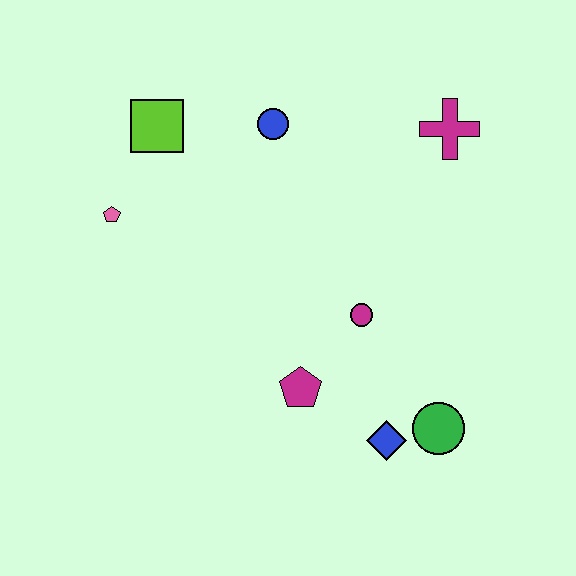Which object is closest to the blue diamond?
The green circle is closest to the blue diamond.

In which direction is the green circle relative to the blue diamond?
The green circle is to the right of the blue diamond.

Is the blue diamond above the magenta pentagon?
No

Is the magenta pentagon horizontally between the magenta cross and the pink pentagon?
Yes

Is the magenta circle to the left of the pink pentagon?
No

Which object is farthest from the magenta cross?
The pink pentagon is farthest from the magenta cross.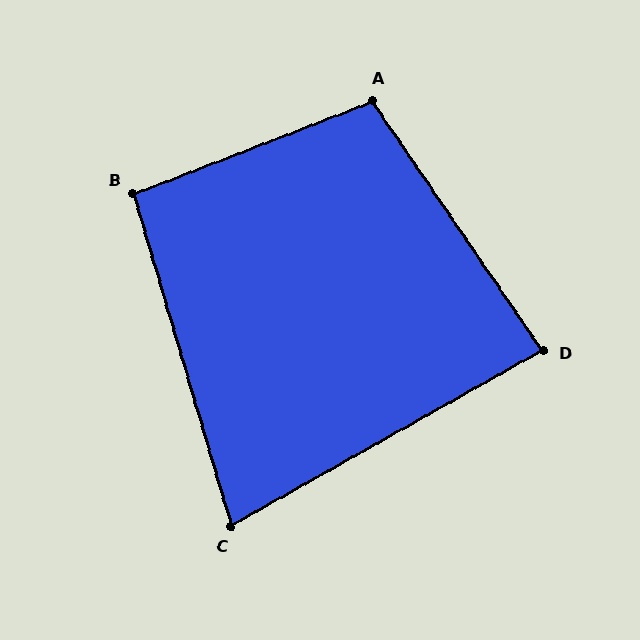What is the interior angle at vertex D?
Approximately 85 degrees (approximately right).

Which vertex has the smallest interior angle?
C, at approximately 77 degrees.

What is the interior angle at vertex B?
Approximately 95 degrees (approximately right).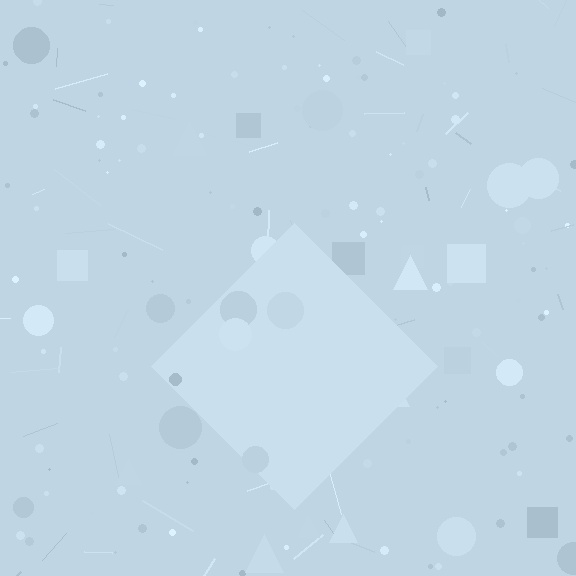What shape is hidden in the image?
A diamond is hidden in the image.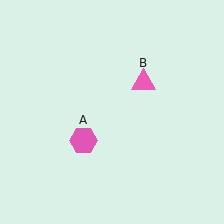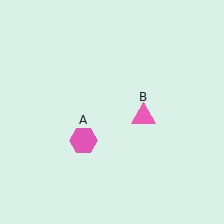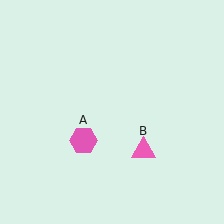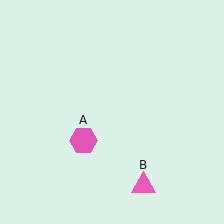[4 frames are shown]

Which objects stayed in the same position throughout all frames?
Pink hexagon (object A) remained stationary.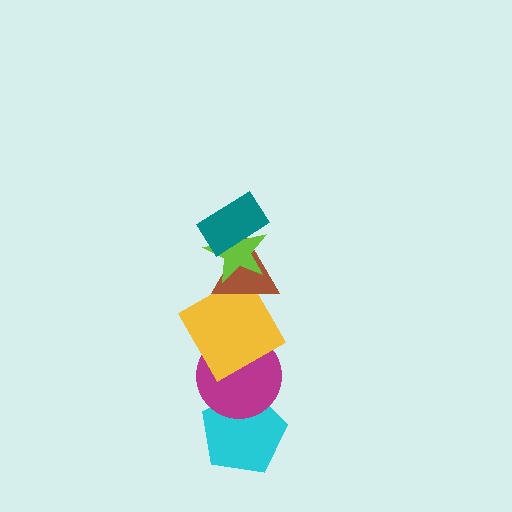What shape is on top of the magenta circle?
The yellow square is on top of the magenta circle.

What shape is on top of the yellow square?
The brown triangle is on top of the yellow square.